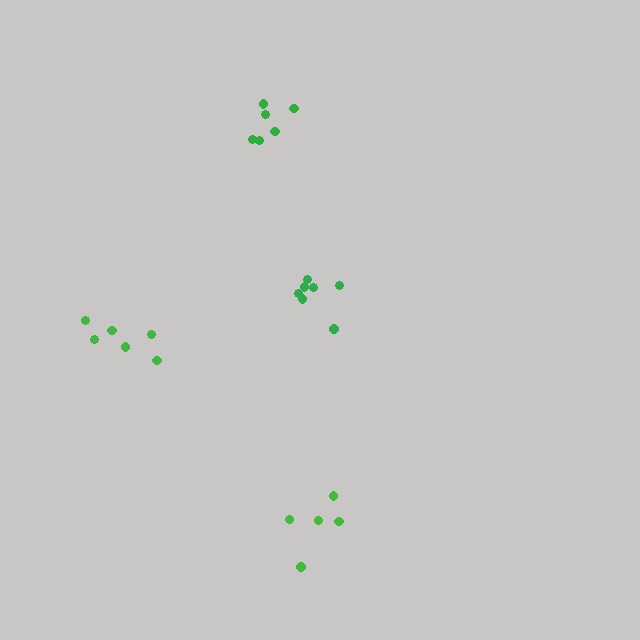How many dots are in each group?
Group 1: 7 dots, Group 2: 6 dots, Group 3: 6 dots, Group 4: 5 dots (24 total).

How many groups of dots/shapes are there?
There are 4 groups.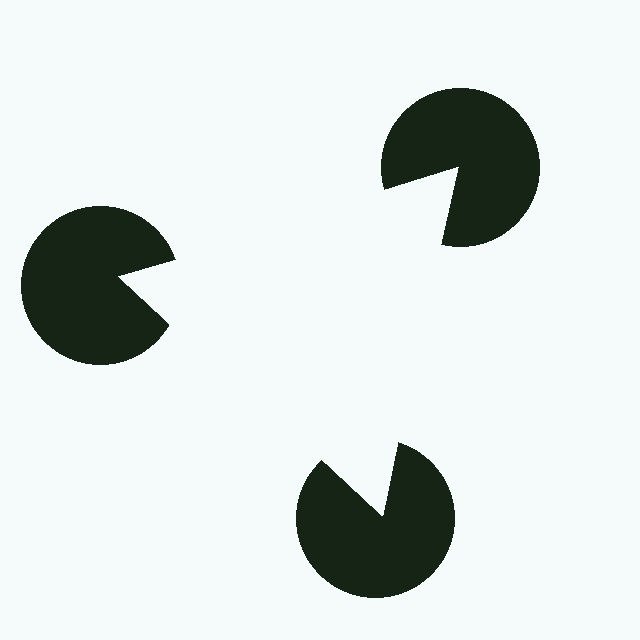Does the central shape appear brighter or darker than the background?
It typically appears slightly brighter than the background, even though no actual brightness change is drawn.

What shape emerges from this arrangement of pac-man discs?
An illusory triangle — its edges are inferred from the aligned wedge cuts in the pac-man discs, not physically drawn.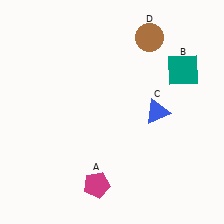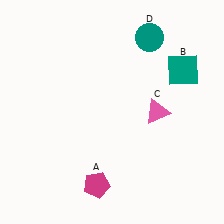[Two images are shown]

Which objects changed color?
C changed from blue to pink. D changed from brown to teal.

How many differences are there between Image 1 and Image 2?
There are 2 differences between the two images.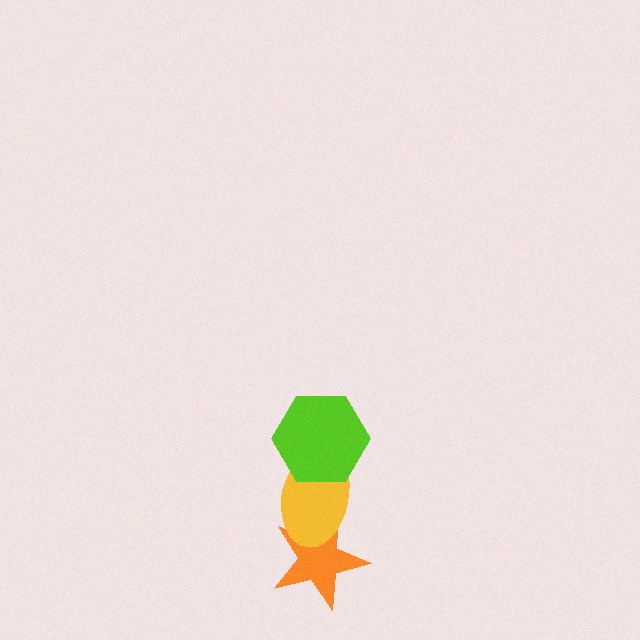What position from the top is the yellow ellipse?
The yellow ellipse is 2nd from the top.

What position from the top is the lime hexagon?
The lime hexagon is 1st from the top.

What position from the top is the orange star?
The orange star is 3rd from the top.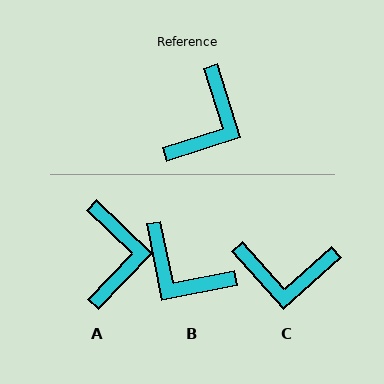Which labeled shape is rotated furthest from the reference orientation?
B, about 96 degrees away.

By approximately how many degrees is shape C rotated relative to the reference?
Approximately 65 degrees clockwise.